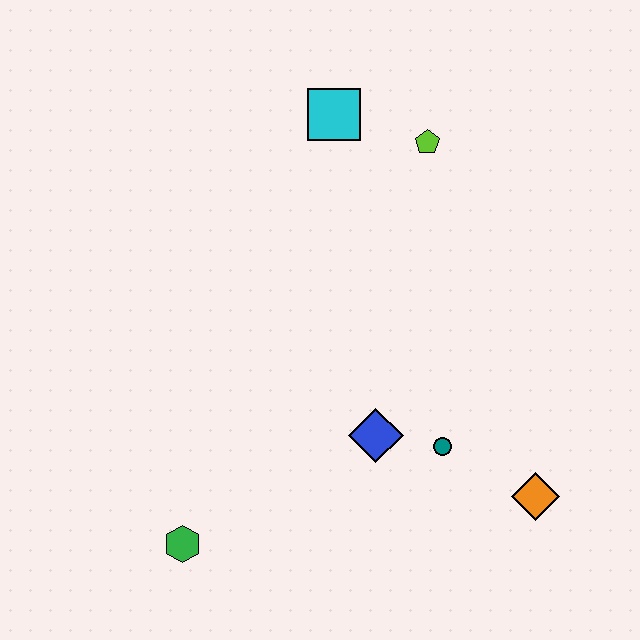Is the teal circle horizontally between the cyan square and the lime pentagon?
No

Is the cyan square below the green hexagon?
No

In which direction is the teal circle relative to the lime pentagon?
The teal circle is below the lime pentagon.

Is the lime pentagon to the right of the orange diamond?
No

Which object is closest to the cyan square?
The lime pentagon is closest to the cyan square.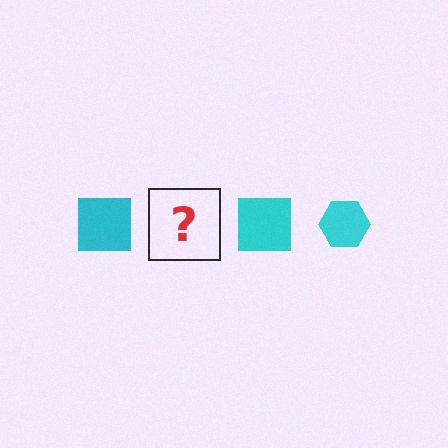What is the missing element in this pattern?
The missing element is a cyan hexagon.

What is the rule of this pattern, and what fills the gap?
The rule is that the pattern cycles through square, hexagon shapes in cyan. The gap should be filled with a cyan hexagon.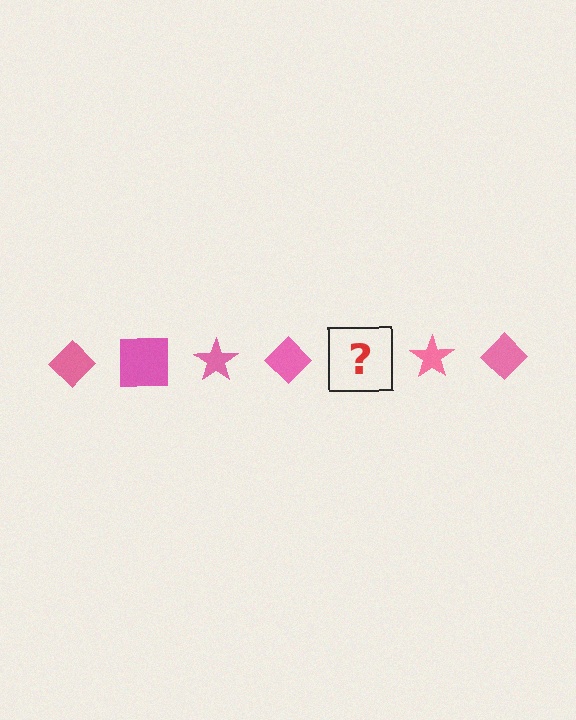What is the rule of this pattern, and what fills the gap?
The rule is that the pattern cycles through diamond, square, star shapes in pink. The gap should be filled with a pink square.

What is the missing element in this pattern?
The missing element is a pink square.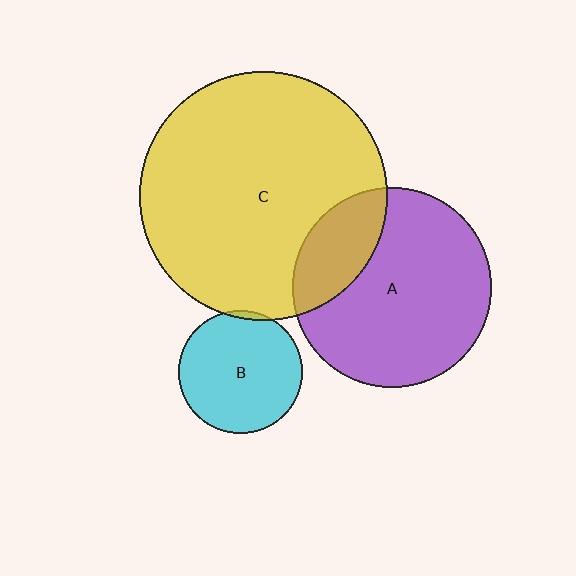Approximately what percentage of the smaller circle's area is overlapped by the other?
Approximately 5%.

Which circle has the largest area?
Circle C (yellow).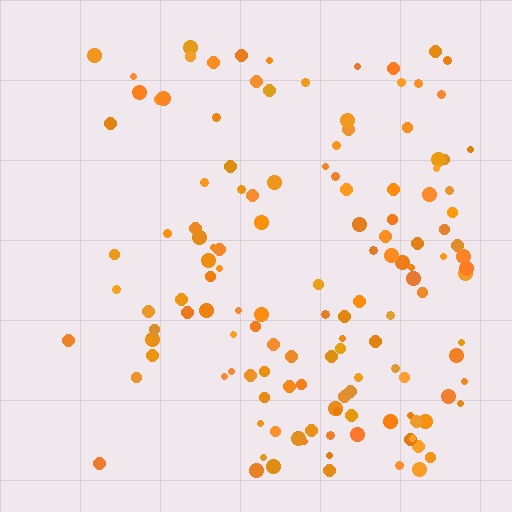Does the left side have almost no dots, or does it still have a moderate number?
Still a moderate number, just noticeably fewer than the right.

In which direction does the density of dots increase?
From left to right, with the right side densest.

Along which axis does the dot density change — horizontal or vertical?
Horizontal.